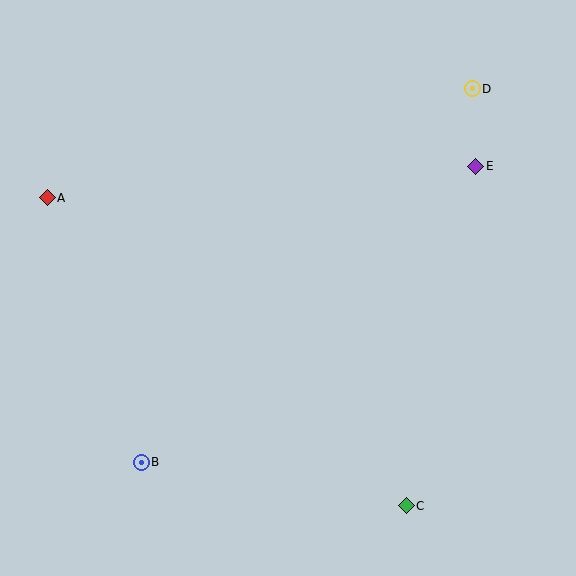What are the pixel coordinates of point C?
Point C is at (406, 506).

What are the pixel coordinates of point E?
Point E is at (476, 166).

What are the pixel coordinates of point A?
Point A is at (47, 198).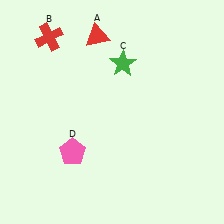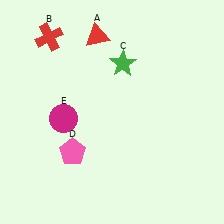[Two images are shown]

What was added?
A magenta circle (E) was added in Image 2.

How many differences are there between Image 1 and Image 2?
There is 1 difference between the two images.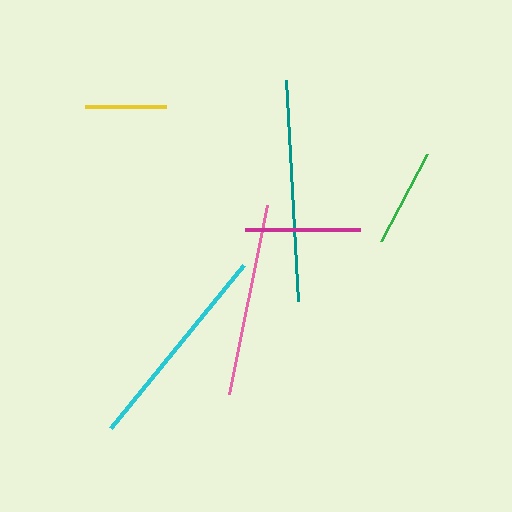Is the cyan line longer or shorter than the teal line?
The teal line is longer than the cyan line.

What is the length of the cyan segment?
The cyan segment is approximately 211 pixels long.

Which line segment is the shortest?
The yellow line is the shortest at approximately 82 pixels.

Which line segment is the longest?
The teal line is the longest at approximately 221 pixels.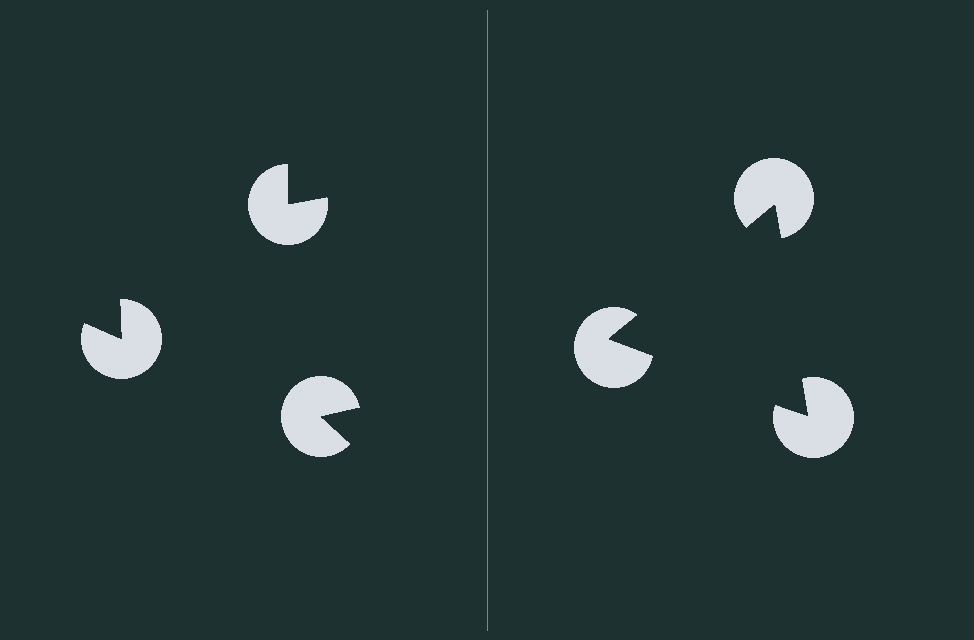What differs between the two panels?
The pac-man discs are positioned identically on both sides; only the wedge orientations differ. On the right they align to a triangle; on the left they are misaligned.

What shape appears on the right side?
An illusory triangle.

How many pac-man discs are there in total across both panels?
6 — 3 on each side.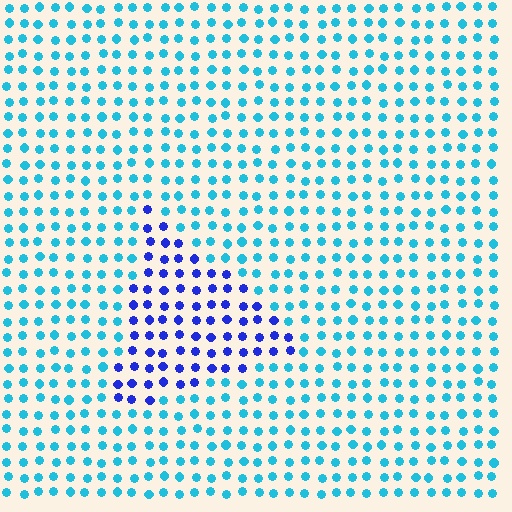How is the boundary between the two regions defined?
The boundary is defined purely by a slight shift in hue (about 48 degrees). Spacing, size, and orientation are identical on both sides.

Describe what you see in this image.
The image is filled with small cyan elements in a uniform arrangement. A triangle-shaped region is visible where the elements are tinted to a slightly different hue, forming a subtle color boundary.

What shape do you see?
I see a triangle.